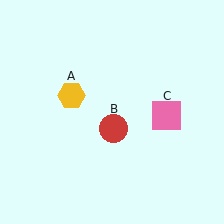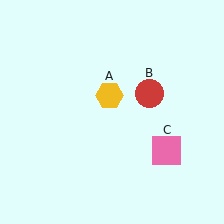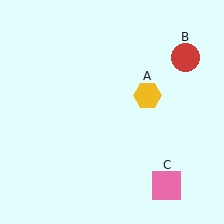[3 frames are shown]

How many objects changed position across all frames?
3 objects changed position: yellow hexagon (object A), red circle (object B), pink square (object C).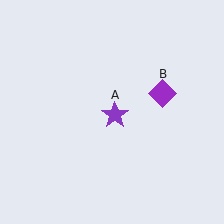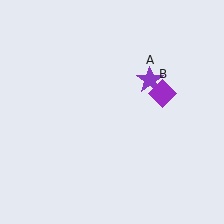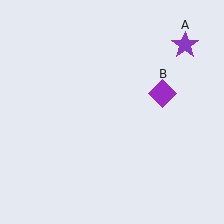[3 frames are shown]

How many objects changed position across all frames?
1 object changed position: purple star (object A).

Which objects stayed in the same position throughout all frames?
Purple diamond (object B) remained stationary.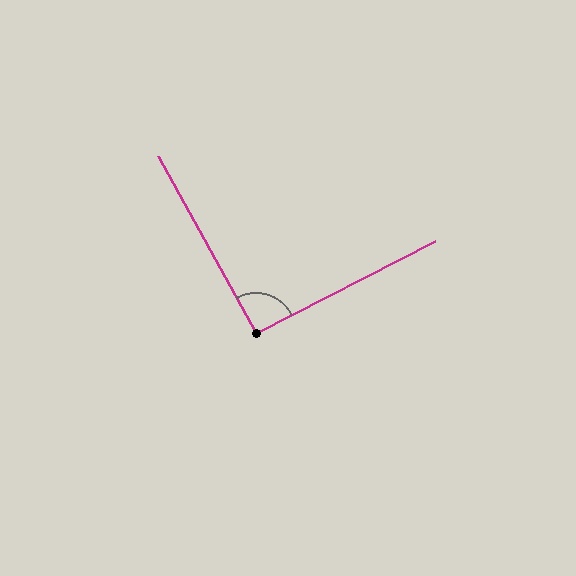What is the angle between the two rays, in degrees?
Approximately 92 degrees.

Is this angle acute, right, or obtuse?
It is approximately a right angle.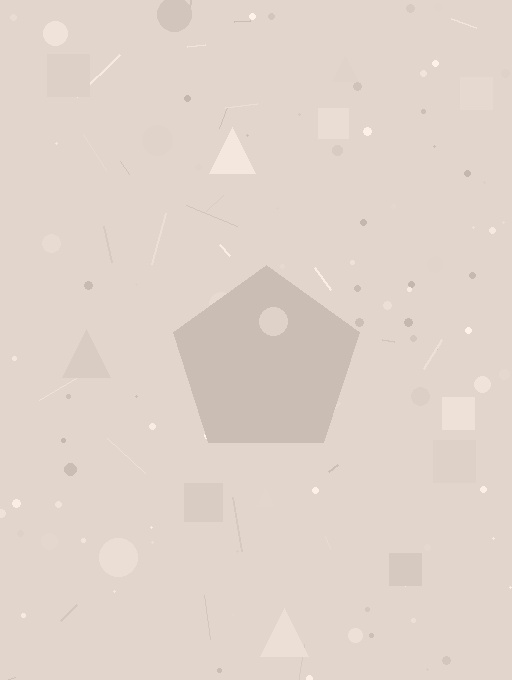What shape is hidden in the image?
A pentagon is hidden in the image.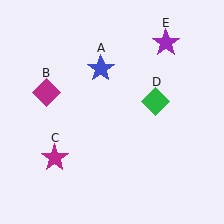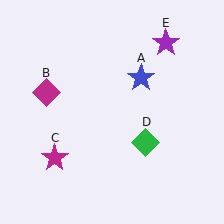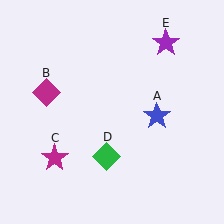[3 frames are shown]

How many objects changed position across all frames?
2 objects changed position: blue star (object A), green diamond (object D).